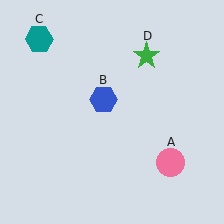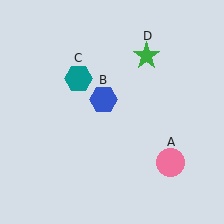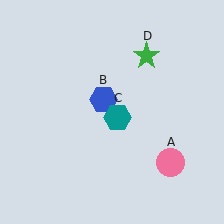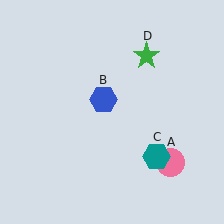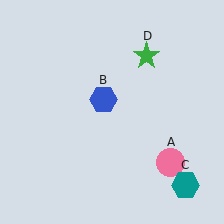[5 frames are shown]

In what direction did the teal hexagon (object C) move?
The teal hexagon (object C) moved down and to the right.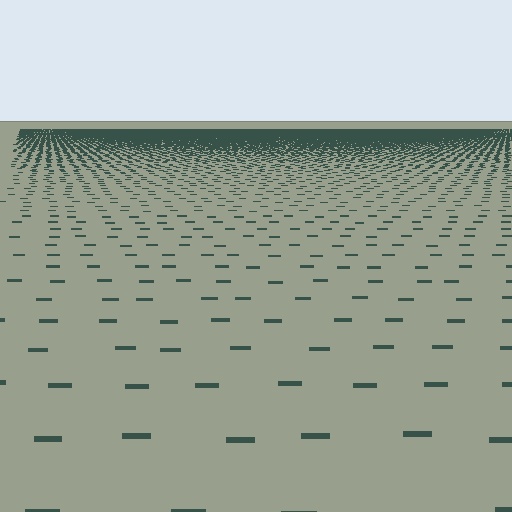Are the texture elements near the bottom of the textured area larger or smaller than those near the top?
Larger. Near the bottom, elements are closer to the viewer and appear at a bigger on-screen size.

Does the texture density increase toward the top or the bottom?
Density increases toward the top.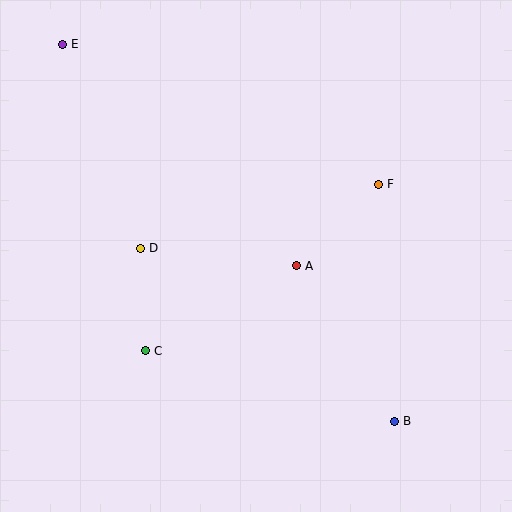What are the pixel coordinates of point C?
Point C is at (146, 351).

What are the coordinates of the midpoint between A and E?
The midpoint between A and E is at (180, 155).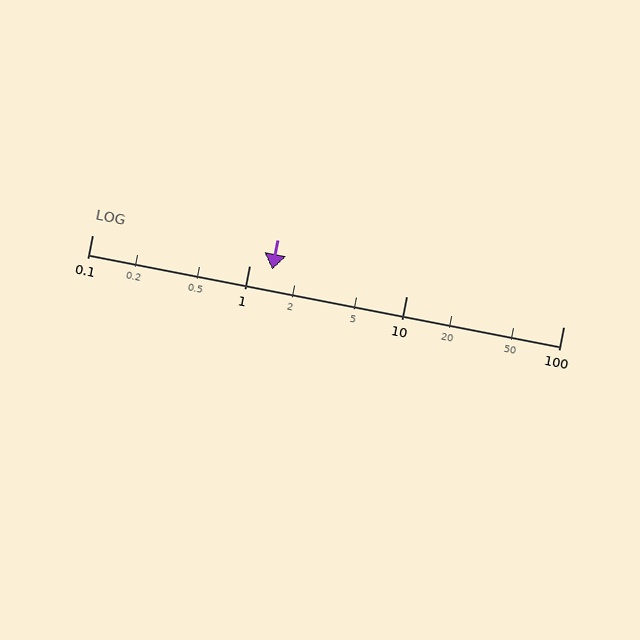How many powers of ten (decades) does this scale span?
The scale spans 3 decades, from 0.1 to 100.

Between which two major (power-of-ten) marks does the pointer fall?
The pointer is between 1 and 10.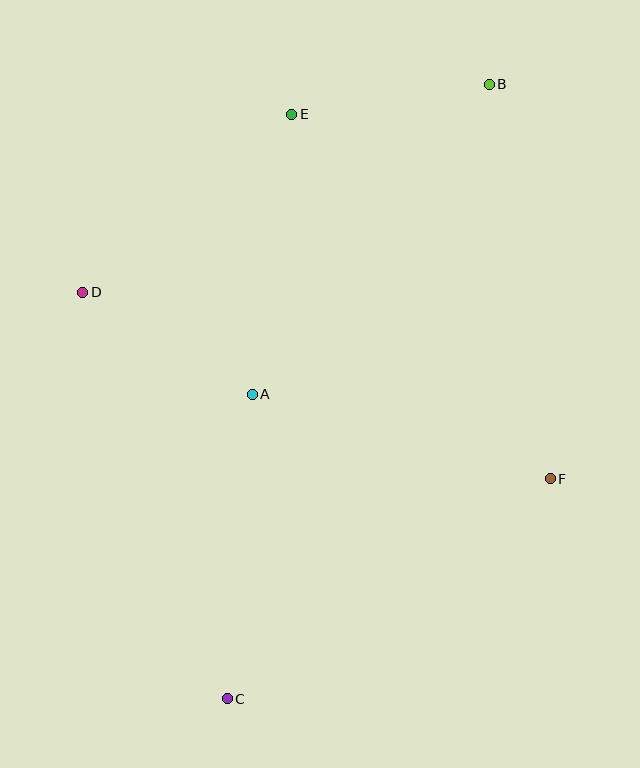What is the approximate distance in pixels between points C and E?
The distance between C and E is approximately 588 pixels.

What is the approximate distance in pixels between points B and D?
The distance between B and D is approximately 457 pixels.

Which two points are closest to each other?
Points A and D are closest to each other.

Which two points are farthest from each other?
Points B and C are farthest from each other.